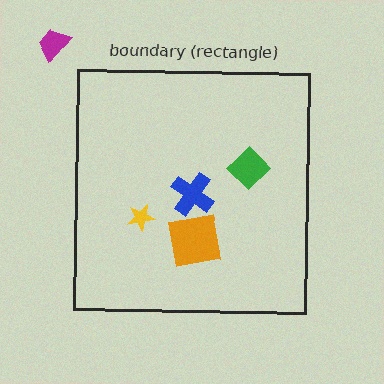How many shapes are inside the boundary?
4 inside, 1 outside.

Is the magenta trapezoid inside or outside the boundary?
Outside.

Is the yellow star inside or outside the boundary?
Inside.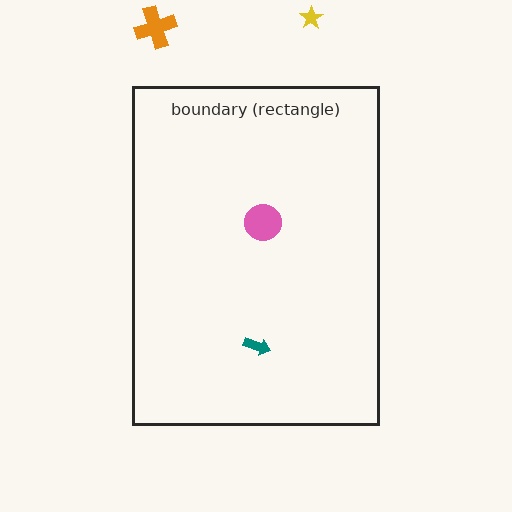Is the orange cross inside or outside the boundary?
Outside.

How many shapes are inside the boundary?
2 inside, 2 outside.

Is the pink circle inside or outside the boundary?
Inside.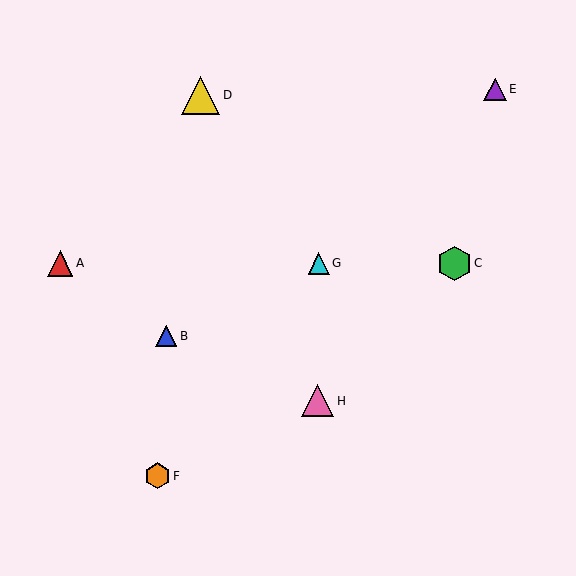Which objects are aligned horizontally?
Objects A, C, G are aligned horizontally.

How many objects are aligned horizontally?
3 objects (A, C, G) are aligned horizontally.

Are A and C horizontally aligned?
Yes, both are at y≈264.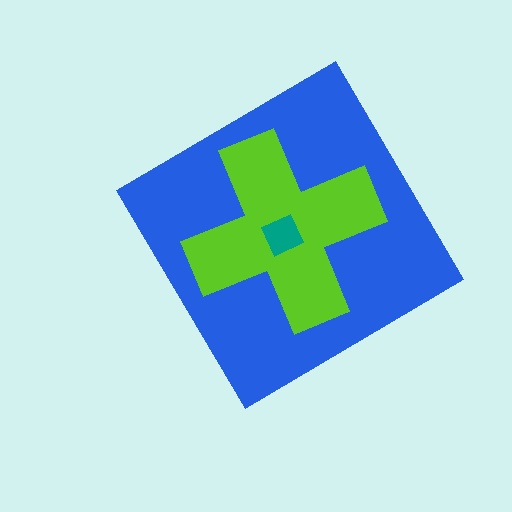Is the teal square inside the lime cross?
Yes.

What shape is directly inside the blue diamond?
The lime cross.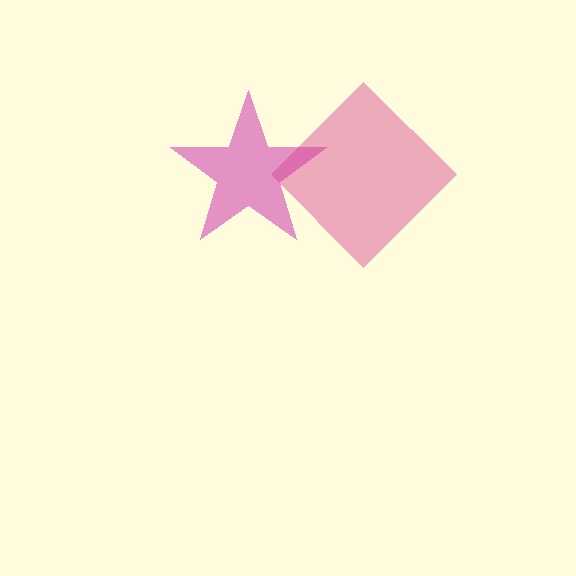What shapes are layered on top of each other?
The layered shapes are: a pink star, a magenta diamond.